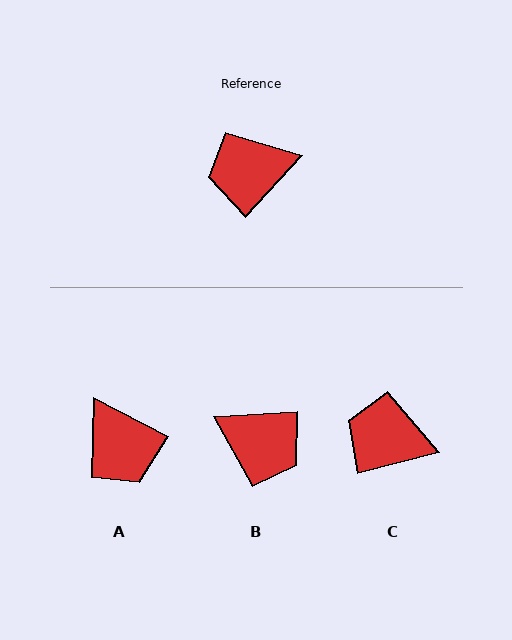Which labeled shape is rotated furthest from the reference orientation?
B, about 136 degrees away.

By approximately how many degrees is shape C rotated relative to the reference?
Approximately 33 degrees clockwise.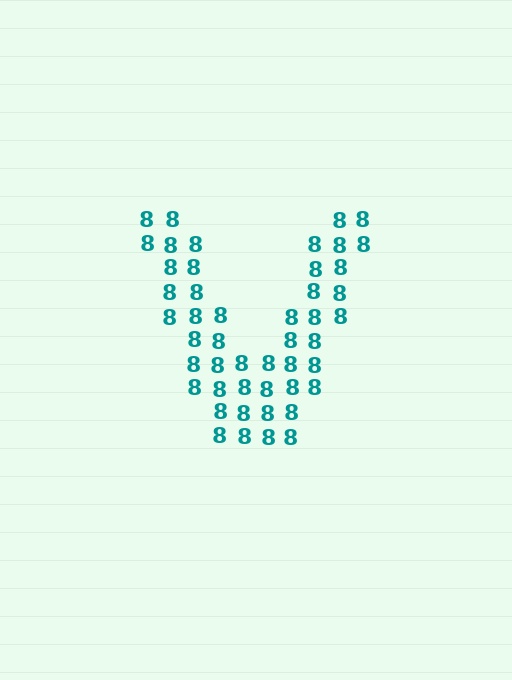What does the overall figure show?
The overall figure shows the letter V.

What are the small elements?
The small elements are digit 8's.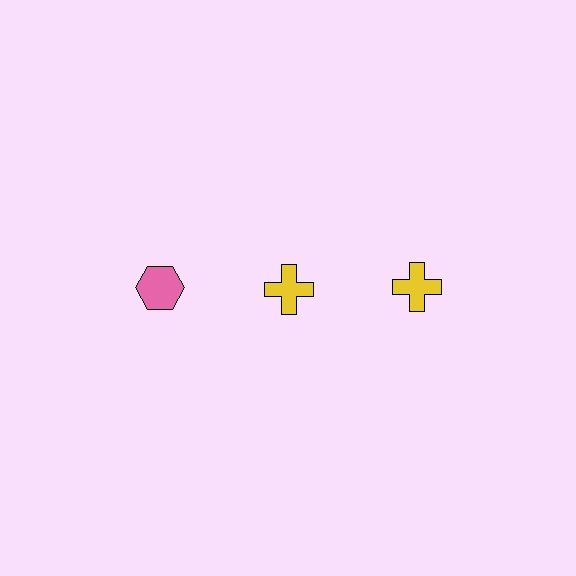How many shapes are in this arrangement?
There are 3 shapes arranged in a grid pattern.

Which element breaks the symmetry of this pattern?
The pink hexagon in the top row, leftmost column breaks the symmetry. All other shapes are yellow crosses.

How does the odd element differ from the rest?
It differs in both color (pink instead of yellow) and shape (hexagon instead of cross).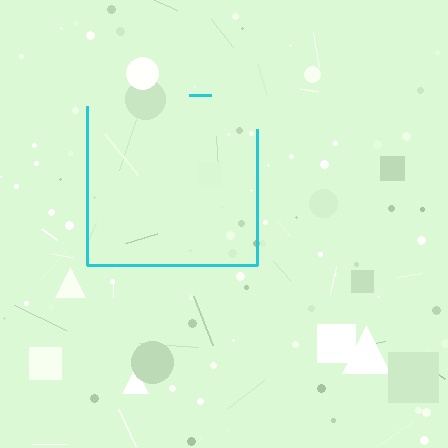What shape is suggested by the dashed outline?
The dashed outline suggests a square.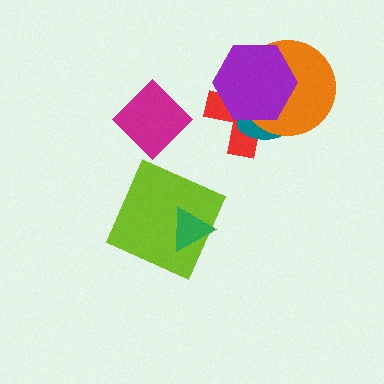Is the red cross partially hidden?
Yes, it is partially covered by another shape.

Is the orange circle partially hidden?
Yes, it is partially covered by another shape.